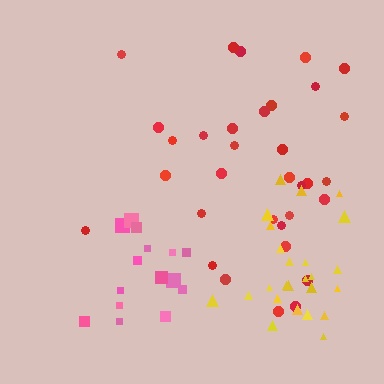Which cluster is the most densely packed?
Pink.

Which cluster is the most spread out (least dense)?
Red.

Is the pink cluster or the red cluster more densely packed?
Pink.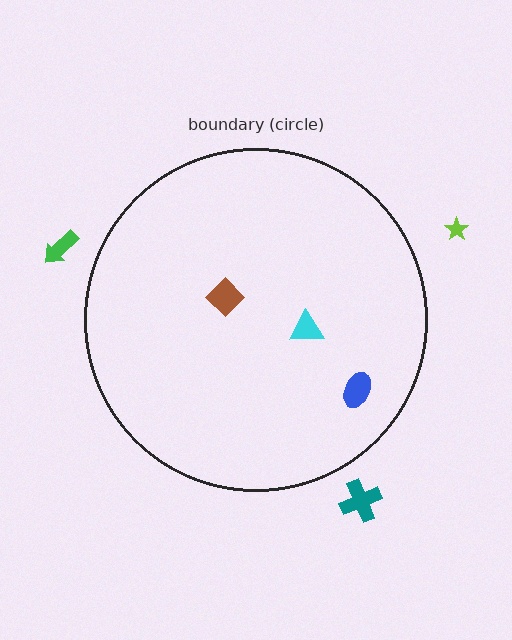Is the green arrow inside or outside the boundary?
Outside.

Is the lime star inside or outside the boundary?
Outside.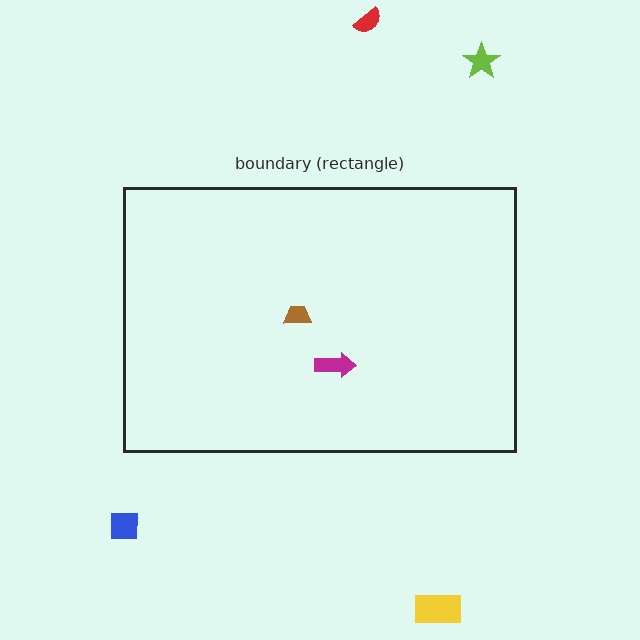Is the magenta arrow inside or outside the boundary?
Inside.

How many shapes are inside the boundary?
2 inside, 4 outside.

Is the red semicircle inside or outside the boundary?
Outside.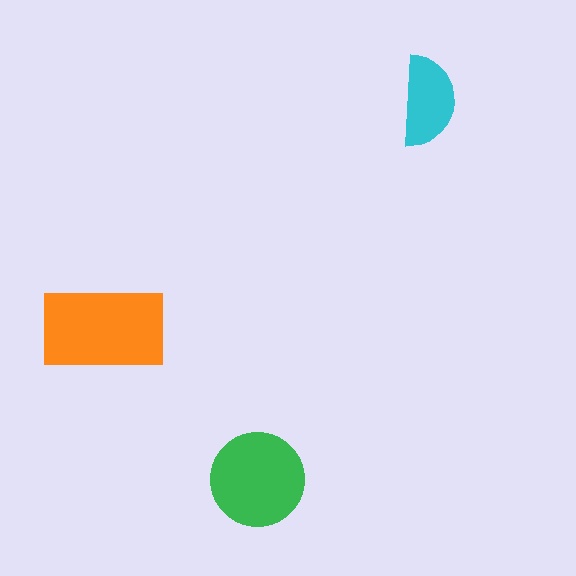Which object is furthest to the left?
The orange rectangle is leftmost.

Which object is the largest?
The orange rectangle.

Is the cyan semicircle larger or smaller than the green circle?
Smaller.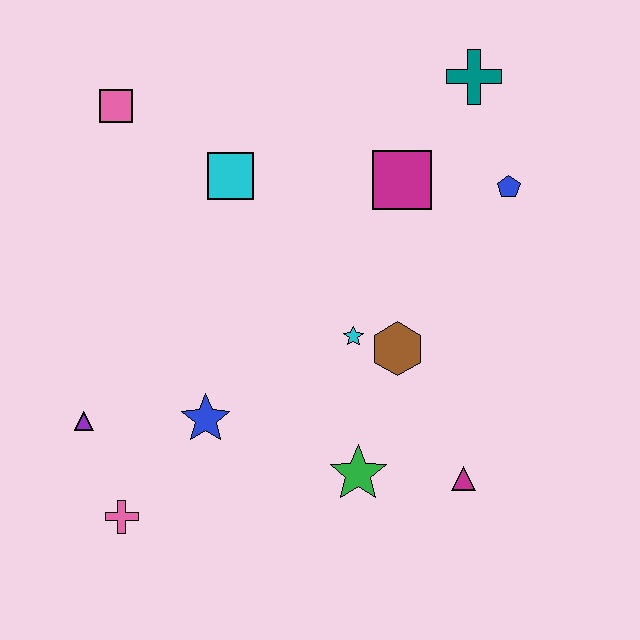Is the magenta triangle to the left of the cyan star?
No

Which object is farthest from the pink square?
The magenta triangle is farthest from the pink square.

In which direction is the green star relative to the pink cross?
The green star is to the right of the pink cross.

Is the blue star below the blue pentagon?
Yes